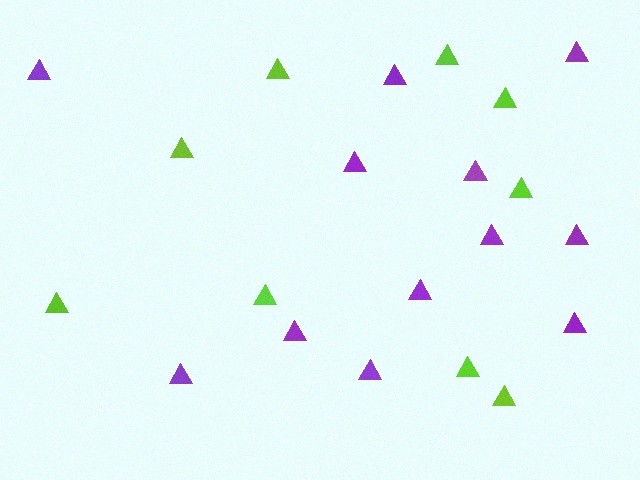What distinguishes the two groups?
There are 2 groups: one group of purple triangles (12) and one group of lime triangles (9).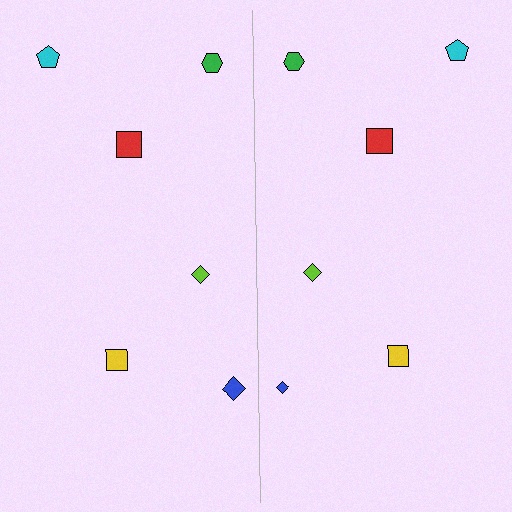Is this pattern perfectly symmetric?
No, the pattern is not perfectly symmetric. The blue diamond on the right side has a different size than its mirror counterpart.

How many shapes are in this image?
There are 12 shapes in this image.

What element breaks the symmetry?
The blue diamond on the right side has a different size than its mirror counterpart.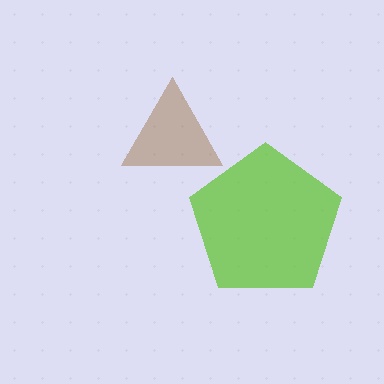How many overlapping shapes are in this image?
There are 2 overlapping shapes in the image.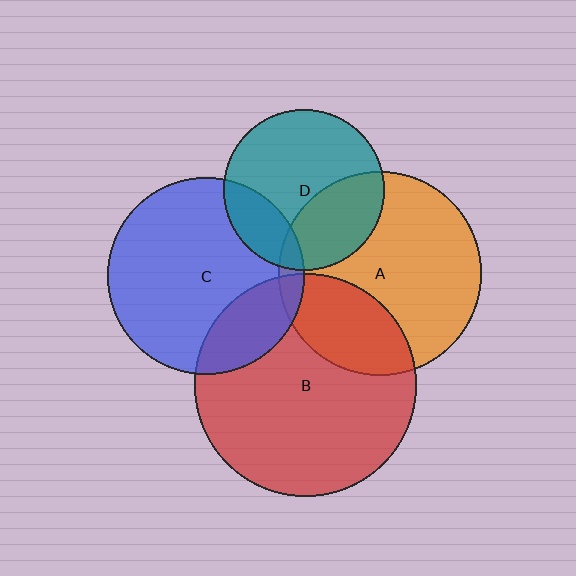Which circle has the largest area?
Circle B (red).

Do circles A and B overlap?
Yes.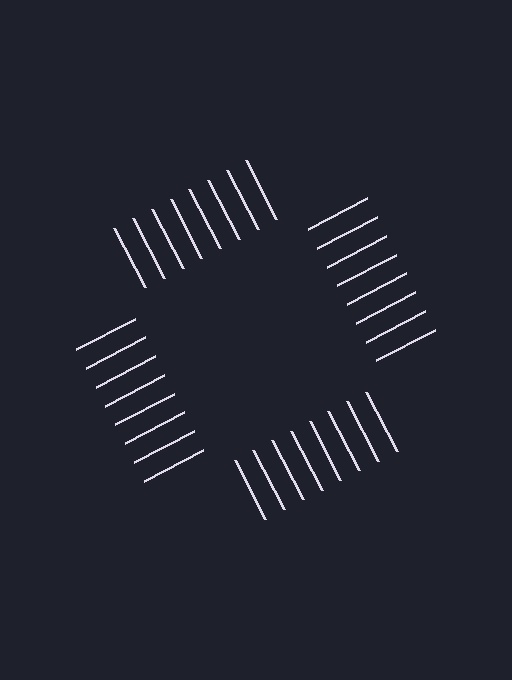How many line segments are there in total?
32 — 8 along each of the 4 edges.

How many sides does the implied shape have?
4 sides — the line-ends trace a square.